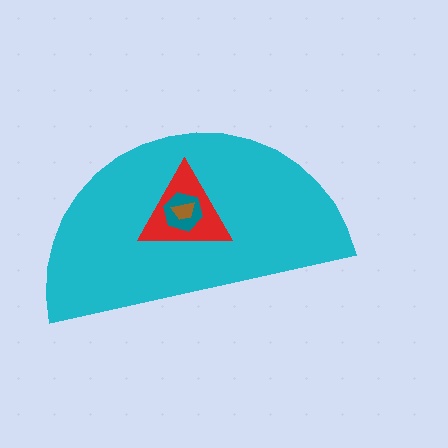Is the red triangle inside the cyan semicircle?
Yes.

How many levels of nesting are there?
4.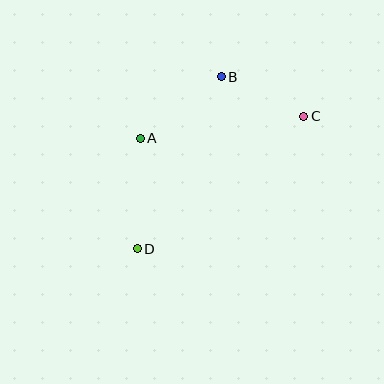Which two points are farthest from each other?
Points C and D are farthest from each other.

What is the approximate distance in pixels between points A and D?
The distance between A and D is approximately 111 pixels.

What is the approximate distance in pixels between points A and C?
The distance between A and C is approximately 165 pixels.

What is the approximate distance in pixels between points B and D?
The distance between B and D is approximately 192 pixels.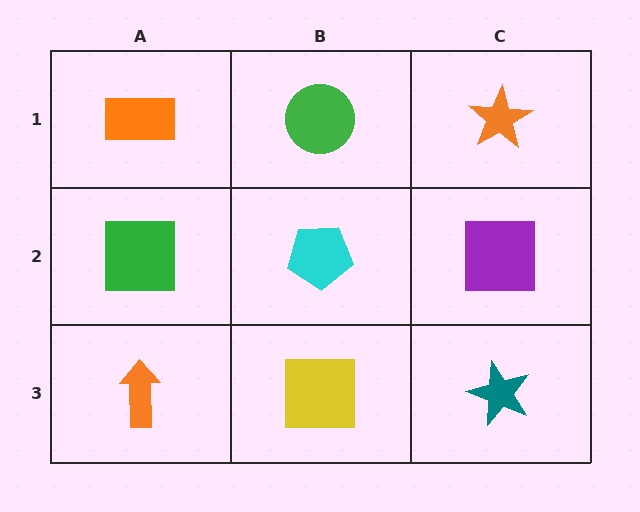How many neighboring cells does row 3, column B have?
3.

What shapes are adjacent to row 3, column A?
A green square (row 2, column A), a yellow square (row 3, column B).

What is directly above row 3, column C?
A purple square.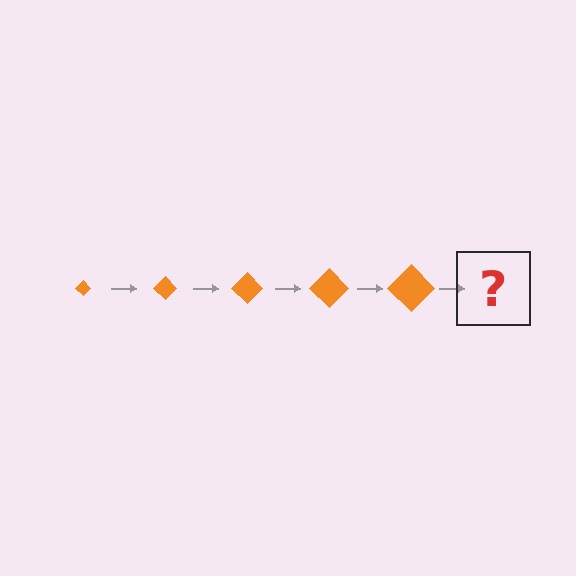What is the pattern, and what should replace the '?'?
The pattern is that the diamond gets progressively larger each step. The '?' should be an orange diamond, larger than the previous one.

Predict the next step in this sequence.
The next step is an orange diamond, larger than the previous one.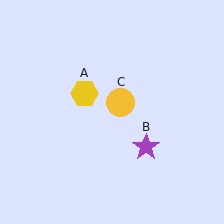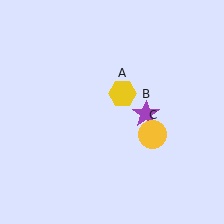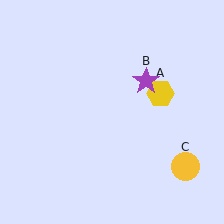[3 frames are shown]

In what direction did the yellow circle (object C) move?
The yellow circle (object C) moved down and to the right.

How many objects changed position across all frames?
3 objects changed position: yellow hexagon (object A), purple star (object B), yellow circle (object C).